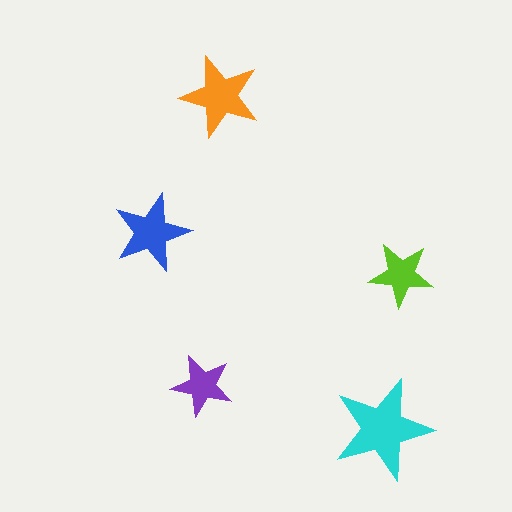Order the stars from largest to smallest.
the cyan one, the orange one, the blue one, the lime one, the purple one.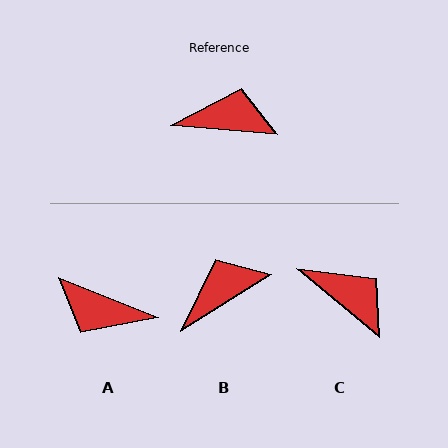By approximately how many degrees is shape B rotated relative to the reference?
Approximately 37 degrees counter-clockwise.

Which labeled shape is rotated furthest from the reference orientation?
A, about 163 degrees away.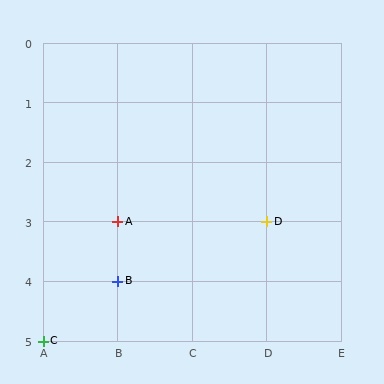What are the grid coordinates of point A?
Point A is at grid coordinates (B, 3).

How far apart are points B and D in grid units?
Points B and D are 2 columns and 1 row apart (about 2.2 grid units diagonally).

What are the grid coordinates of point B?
Point B is at grid coordinates (B, 4).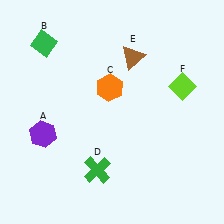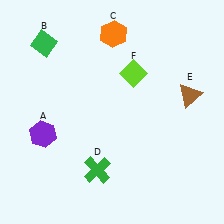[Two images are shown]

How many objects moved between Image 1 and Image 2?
3 objects moved between the two images.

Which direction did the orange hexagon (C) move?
The orange hexagon (C) moved up.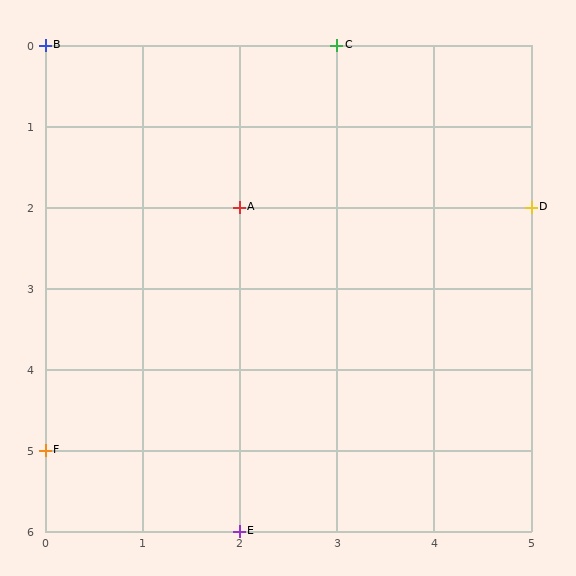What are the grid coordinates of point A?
Point A is at grid coordinates (2, 2).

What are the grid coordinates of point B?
Point B is at grid coordinates (0, 0).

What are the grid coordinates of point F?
Point F is at grid coordinates (0, 5).